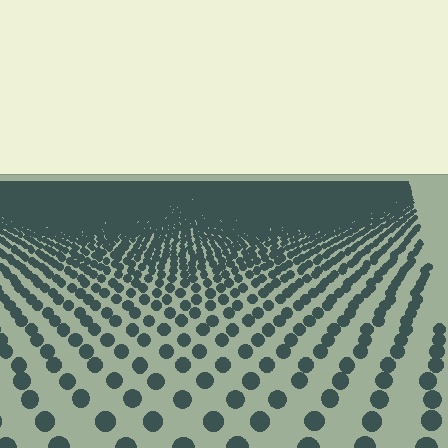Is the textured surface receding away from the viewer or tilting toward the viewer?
The surface is receding away from the viewer. Texture elements get smaller and denser toward the top.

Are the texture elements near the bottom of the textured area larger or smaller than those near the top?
Larger. Near the bottom, elements are closer to the viewer and appear at a bigger on-screen size.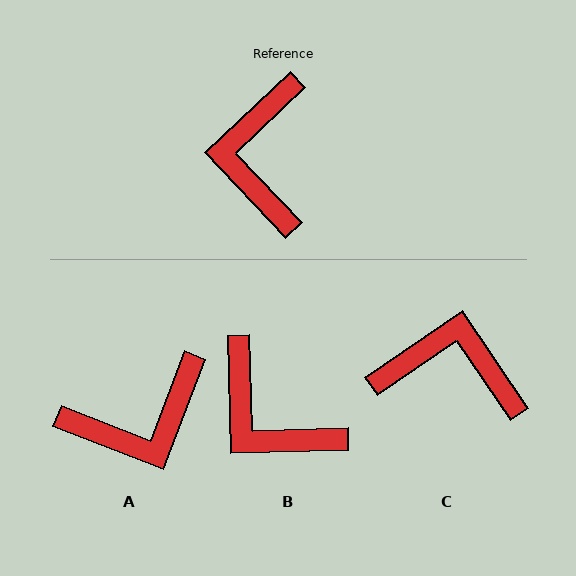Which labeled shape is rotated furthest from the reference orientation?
A, about 115 degrees away.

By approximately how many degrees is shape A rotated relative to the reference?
Approximately 115 degrees counter-clockwise.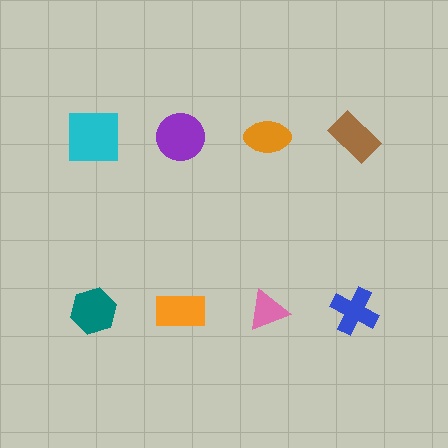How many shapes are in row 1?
4 shapes.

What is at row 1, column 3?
An orange ellipse.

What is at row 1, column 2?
A purple circle.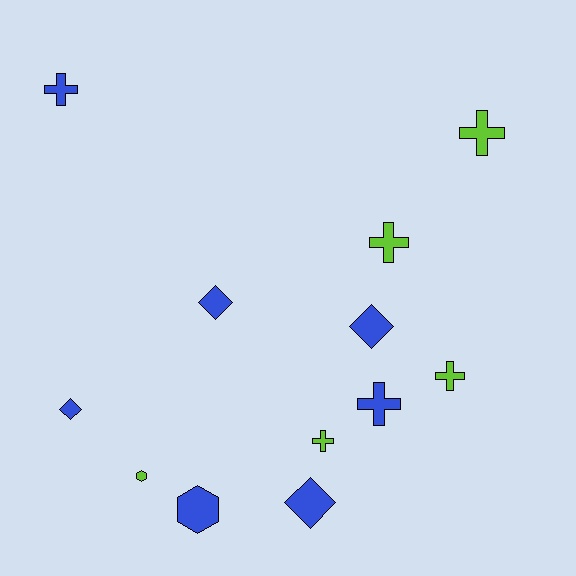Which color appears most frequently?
Blue, with 7 objects.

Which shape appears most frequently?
Cross, with 6 objects.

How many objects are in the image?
There are 12 objects.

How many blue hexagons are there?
There is 1 blue hexagon.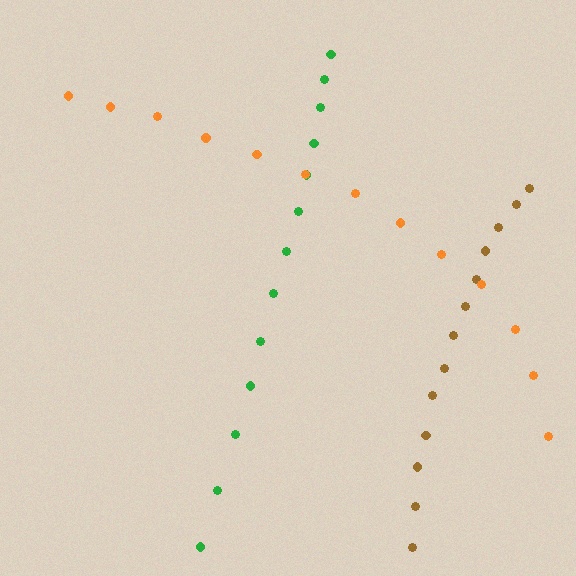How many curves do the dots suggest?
There are 3 distinct paths.